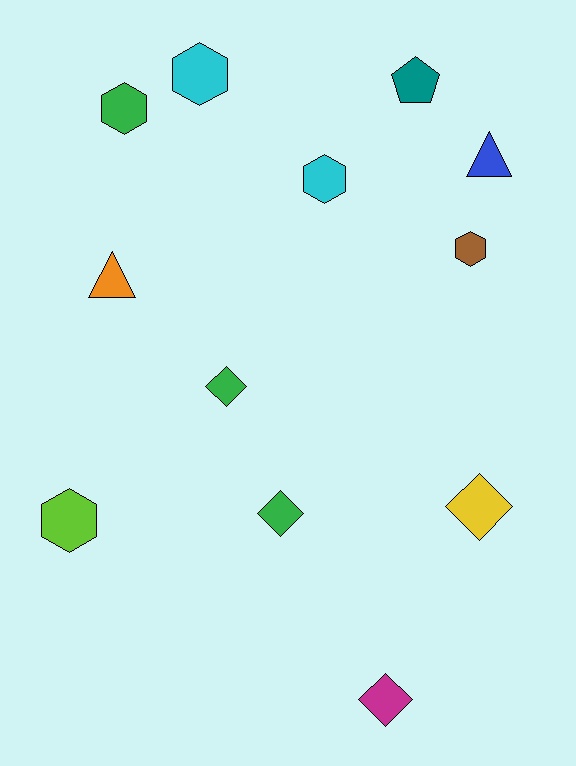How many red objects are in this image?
There are no red objects.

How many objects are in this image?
There are 12 objects.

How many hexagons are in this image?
There are 5 hexagons.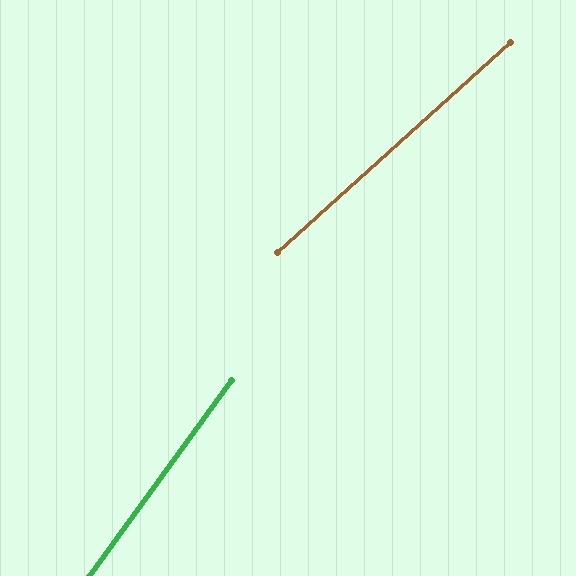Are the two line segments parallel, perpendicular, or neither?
Neither parallel nor perpendicular — they differ by about 12°.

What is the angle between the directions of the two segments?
Approximately 12 degrees.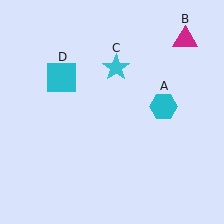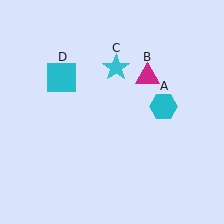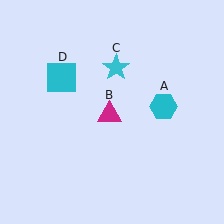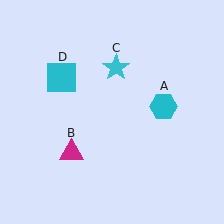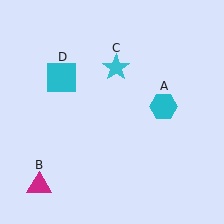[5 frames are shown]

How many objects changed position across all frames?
1 object changed position: magenta triangle (object B).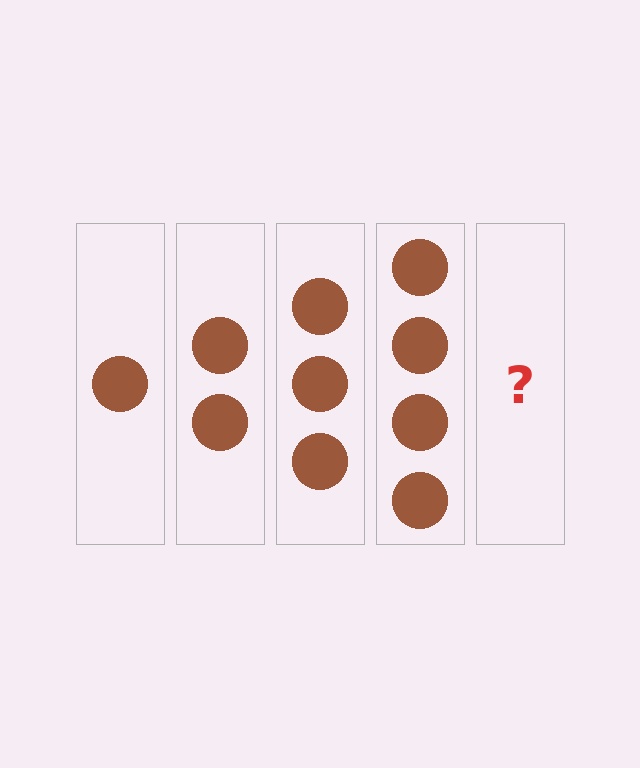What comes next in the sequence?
The next element should be 5 circles.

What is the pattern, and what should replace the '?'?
The pattern is that each step adds one more circle. The '?' should be 5 circles.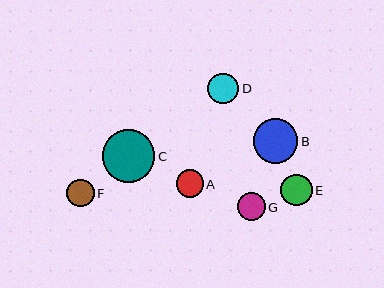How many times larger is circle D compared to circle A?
Circle D is approximately 1.1 times the size of circle A.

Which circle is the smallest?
Circle A is the smallest with a size of approximately 27 pixels.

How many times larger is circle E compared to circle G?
Circle E is approximately 1.1 times the size of circle G.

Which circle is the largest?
Circle C is the largest with a size of approximately 53 pixels.